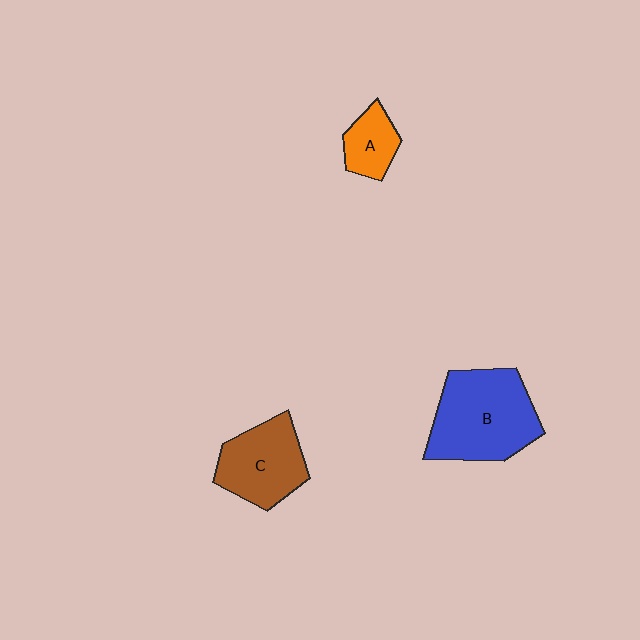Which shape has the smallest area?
Shape A (orange).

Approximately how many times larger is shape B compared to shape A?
Approximately 2.8 times.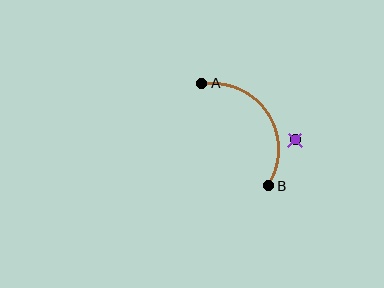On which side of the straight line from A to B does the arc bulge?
The arc bulges to the right of the straight line connecting A and B.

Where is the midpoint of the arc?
The arc midpoint is the point on the curve farthest from the straight line joining A and B. It sits to the right of that line.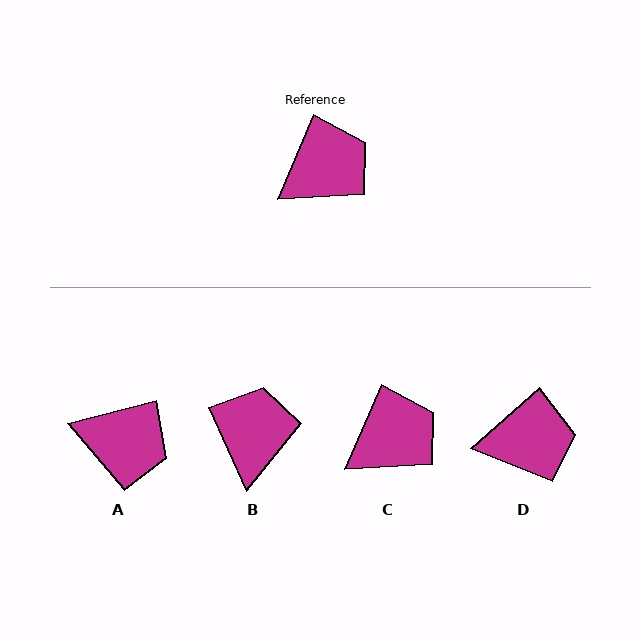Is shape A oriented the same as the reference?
No, it is off by about 52 degrees.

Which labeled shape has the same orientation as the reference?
C.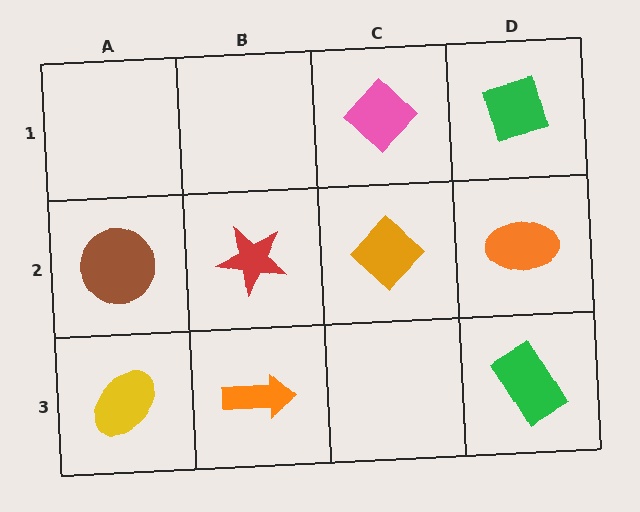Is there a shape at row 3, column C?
No, that cell is empty.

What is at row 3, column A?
A yellow ellipse.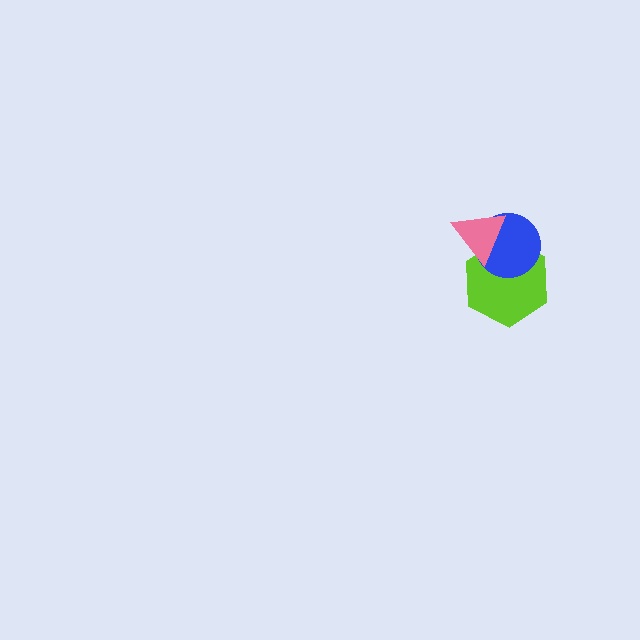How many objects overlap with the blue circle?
2 objects overlap with the blue circle.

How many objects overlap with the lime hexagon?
2 objects overlap with the lime hexagon.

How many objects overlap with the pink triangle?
2 objects overlap with the pink triangle.